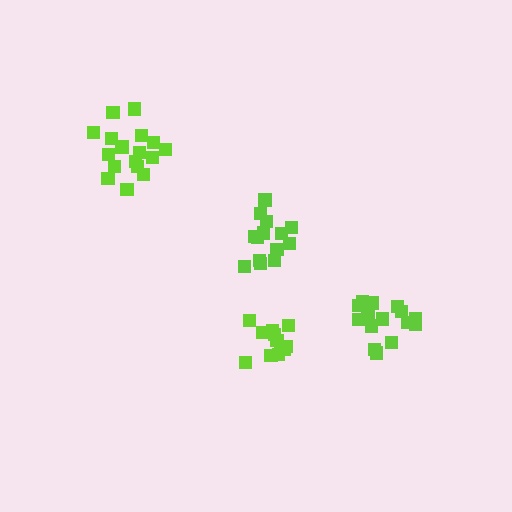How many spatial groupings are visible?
There are 4 spatial groupings.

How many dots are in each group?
Group 1: 12 dots, Group 2: 14 dots, Group 3: 17 dots, Group 4: 15 dots (58 total).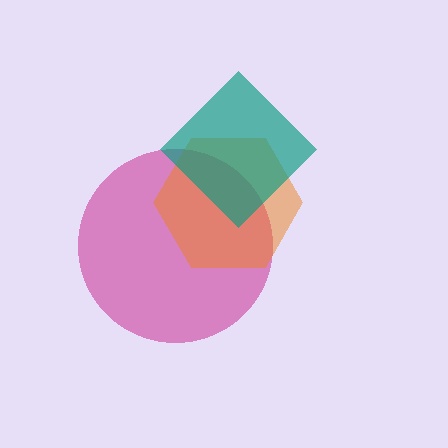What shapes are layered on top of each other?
The layered shapes are: a magenta circle, an orange hexagon, a teal diamond.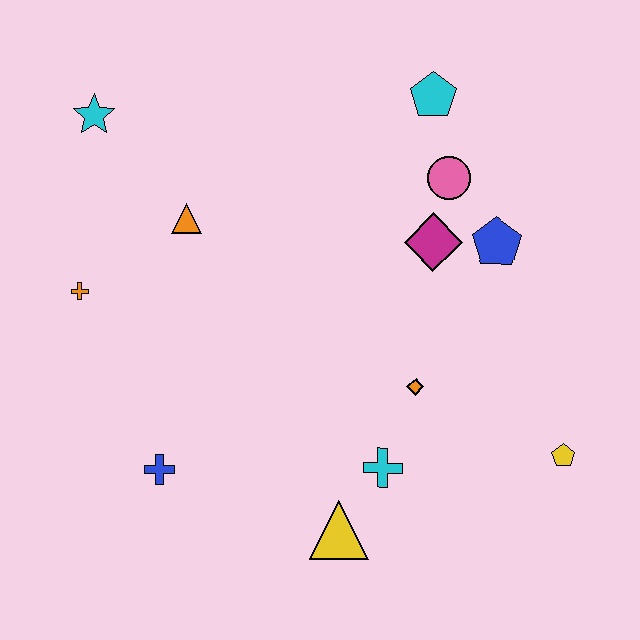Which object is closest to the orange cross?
The orange triangle is closest to the orange cross.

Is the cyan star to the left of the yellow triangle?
Yes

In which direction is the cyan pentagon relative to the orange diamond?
The cyan pentagon is above the orange diamond.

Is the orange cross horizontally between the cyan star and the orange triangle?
No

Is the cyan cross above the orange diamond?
No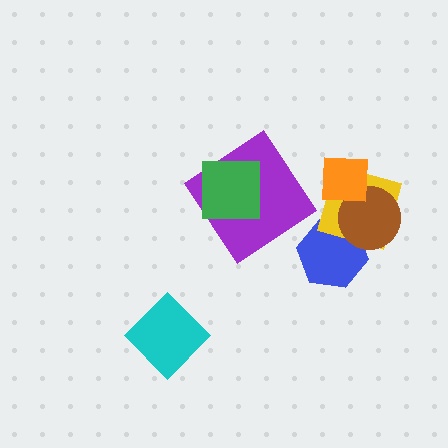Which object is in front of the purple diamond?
The green square is in front of the purple diamond.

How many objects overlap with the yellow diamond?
3 objects overlap with the yellow diamond.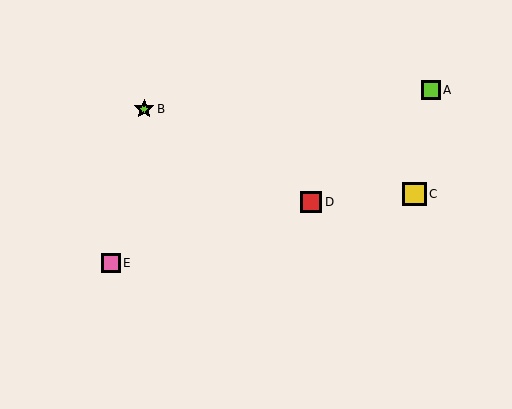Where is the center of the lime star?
The center of the lime star is at (144, 109).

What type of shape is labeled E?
Shape E is a pink square.